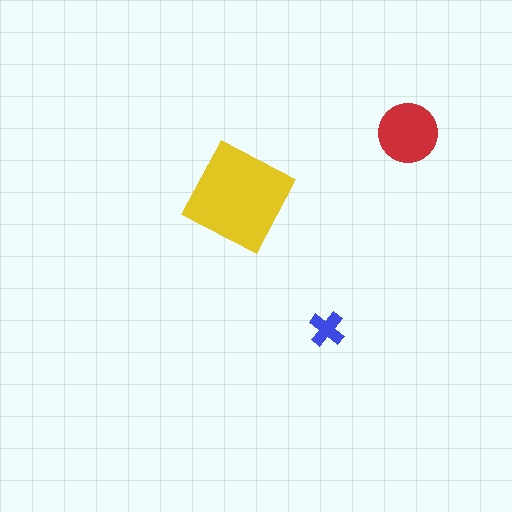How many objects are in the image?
There are 3 objects in the image.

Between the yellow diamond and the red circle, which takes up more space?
The yellow diamond.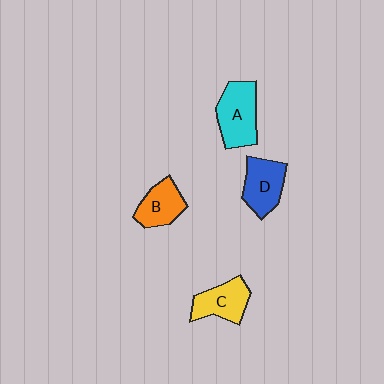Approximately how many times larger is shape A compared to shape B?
Approximately 1.4 times.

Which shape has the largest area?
Shape A (cyan).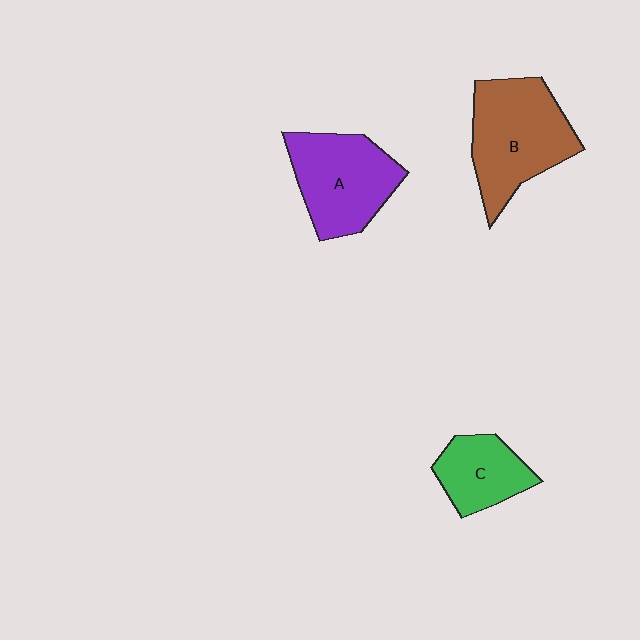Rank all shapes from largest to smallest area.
From largest to smallest: B (brown), A (purple), C (green).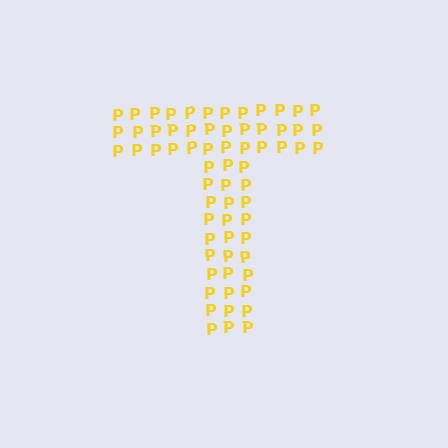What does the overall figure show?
The overall figure shows the letter T.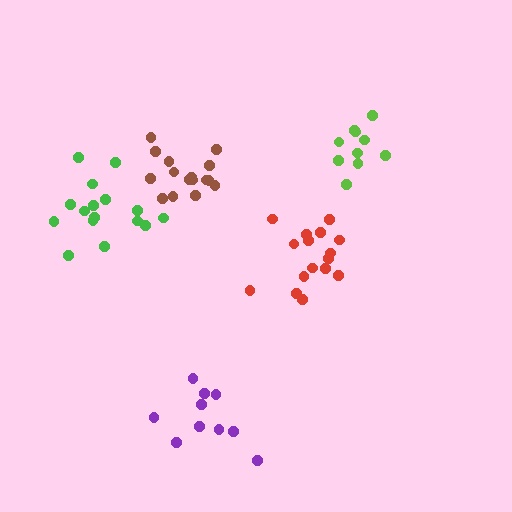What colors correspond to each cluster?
The clusters are colored: purple, red, brown, lime, green.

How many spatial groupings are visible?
There are 5 spatial groupings.